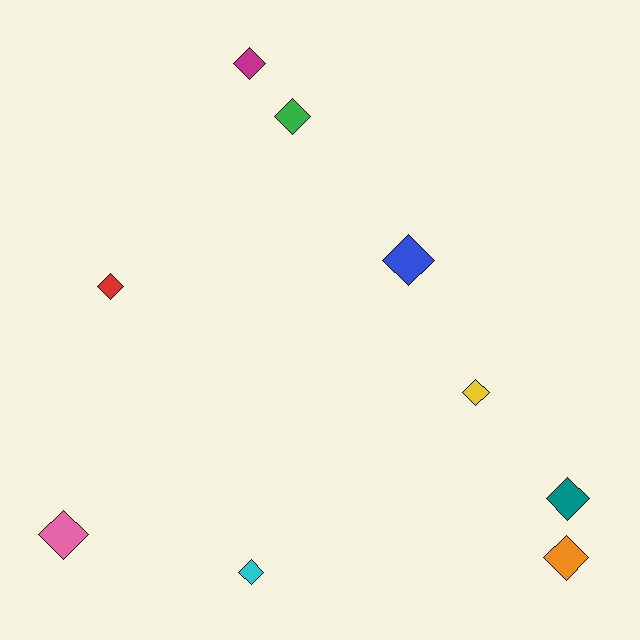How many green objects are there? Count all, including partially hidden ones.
There is 1 green object.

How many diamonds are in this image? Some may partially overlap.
There are 9 diamonds.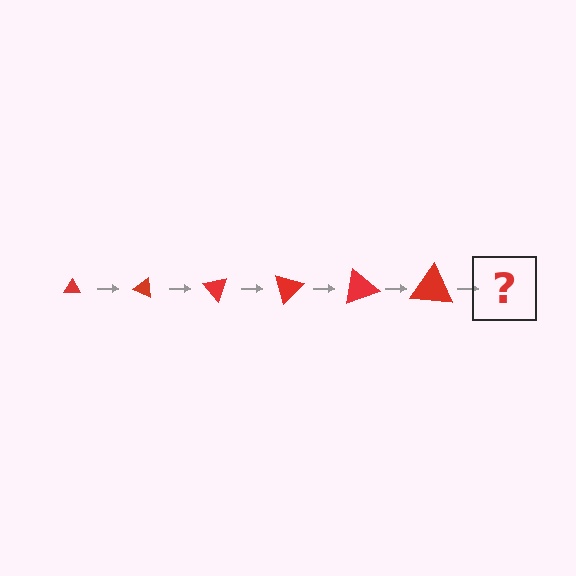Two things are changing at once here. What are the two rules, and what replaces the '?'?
The two rules are that the triangle grows larger each step and it rotates 25 degrees each step. The '?' should be a triangle, larger than the previous one and rotated 150 degrees from the start.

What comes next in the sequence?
The next element should be a triangle, larger than the previous one and rotated 150 degrees from the start.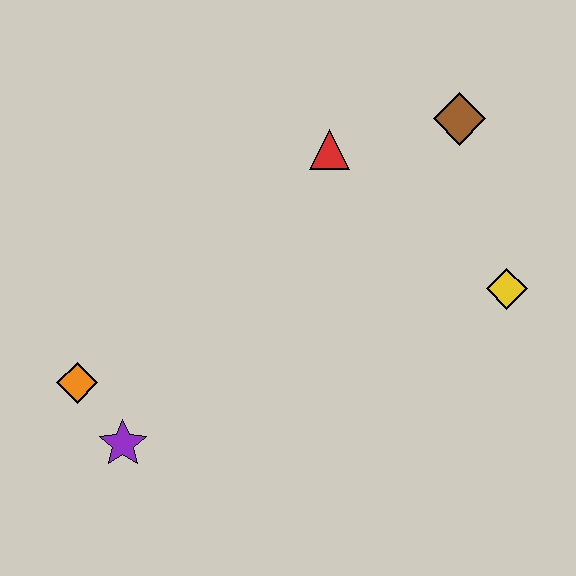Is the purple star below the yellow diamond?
Yes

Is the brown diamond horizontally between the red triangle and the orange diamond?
No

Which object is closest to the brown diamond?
The red triangle is closest to the brown diamond.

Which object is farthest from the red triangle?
The purple star is farthest from the red triangle.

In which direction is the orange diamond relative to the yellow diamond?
The orange diamond is to the left of the yellow diamond.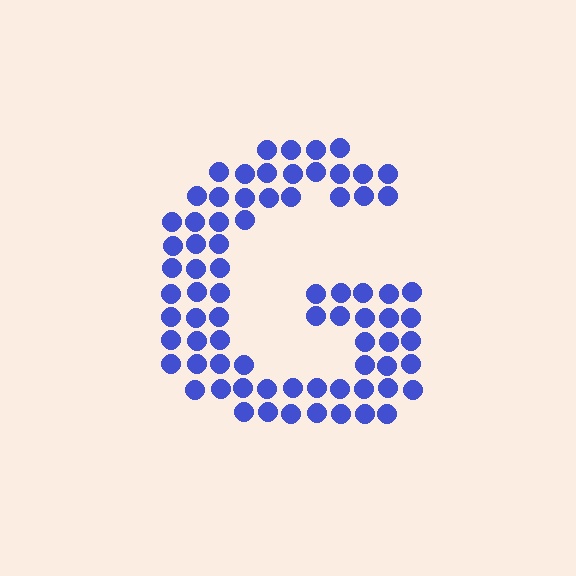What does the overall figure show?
The overall figure shows the letter G.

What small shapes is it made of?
It is made of small circles.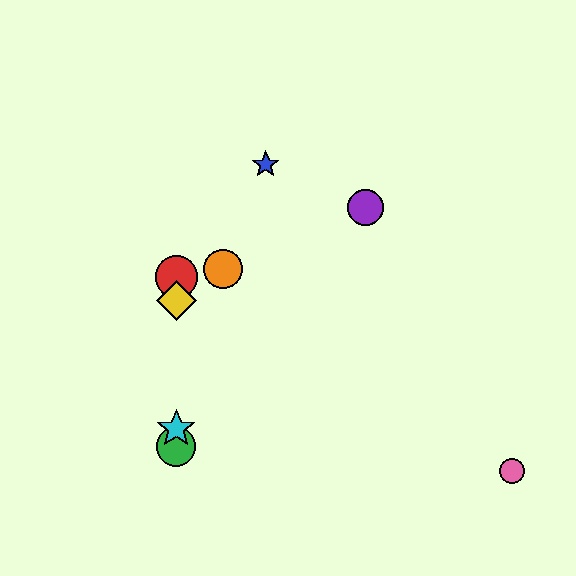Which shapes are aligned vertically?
The red circle, the green circle, the yellow diamond, the cyan star are aligned vertically.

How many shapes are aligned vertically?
4 shapes (the red circle, the green circle, the yellow diamond, the cyan star) are aligned vertically.